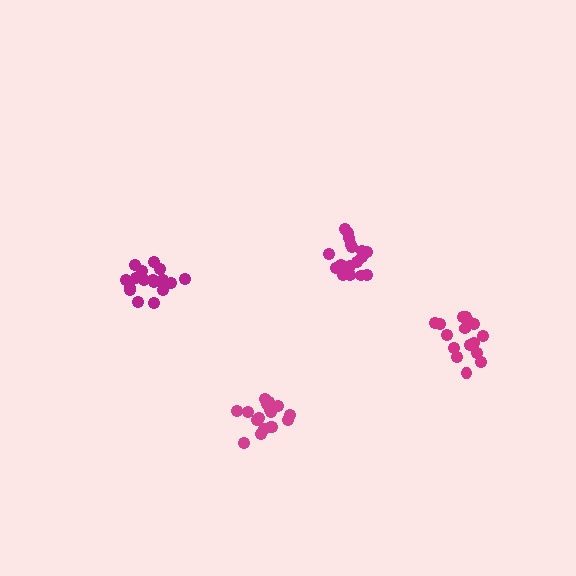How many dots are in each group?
Group 1: 17 dots, Group 2: 17 dots, Group 3: 17 dots, Group 4: 18 dots (69 total).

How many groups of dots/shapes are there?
There are 4 groups.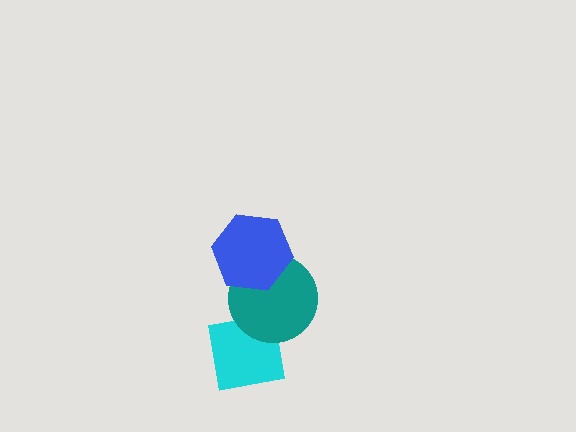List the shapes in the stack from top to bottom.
From top to bottom: the blue hexagon, the teal circle, the cyan square.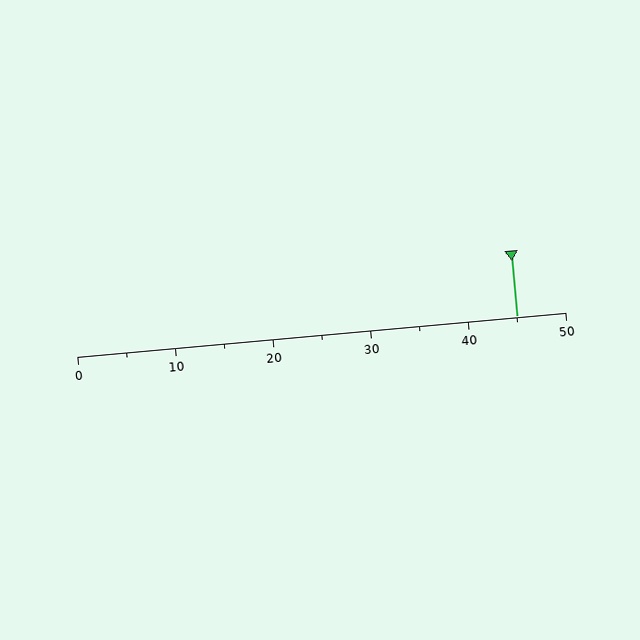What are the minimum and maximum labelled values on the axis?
The axis runs from 0 to 50.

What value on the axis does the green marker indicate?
The marker indicates approximately 45.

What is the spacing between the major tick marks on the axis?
The major ticks are spaced 10 apart.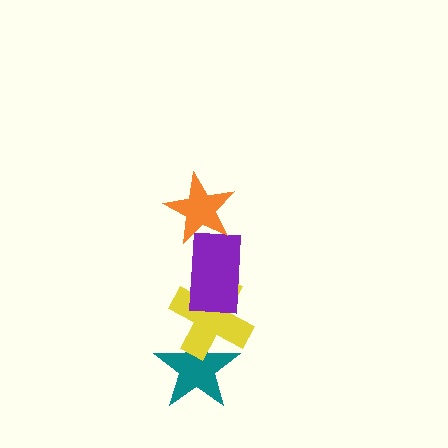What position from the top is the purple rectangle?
The purple rectangle is 2nd from the top.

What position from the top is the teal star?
The teal star is 4th from the top.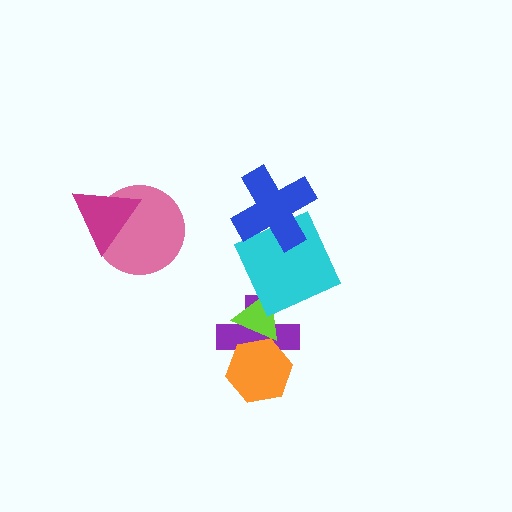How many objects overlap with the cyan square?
2 objects overlap with the cyan square.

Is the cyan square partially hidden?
Yes, it is partially covered by another shape.